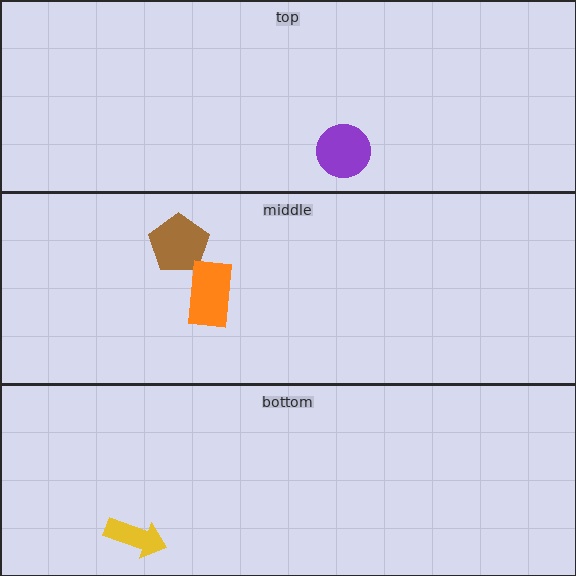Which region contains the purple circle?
The top region.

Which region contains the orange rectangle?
The middle region.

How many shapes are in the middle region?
2.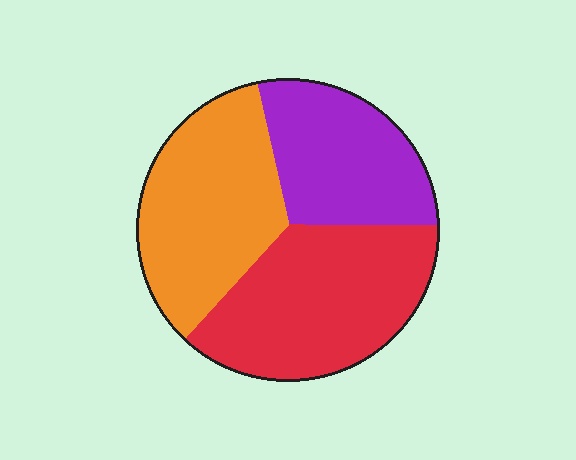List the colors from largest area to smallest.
From largest to smallest: red, orange, purple.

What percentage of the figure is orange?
Orange takes up about one third (1/3) of the figure.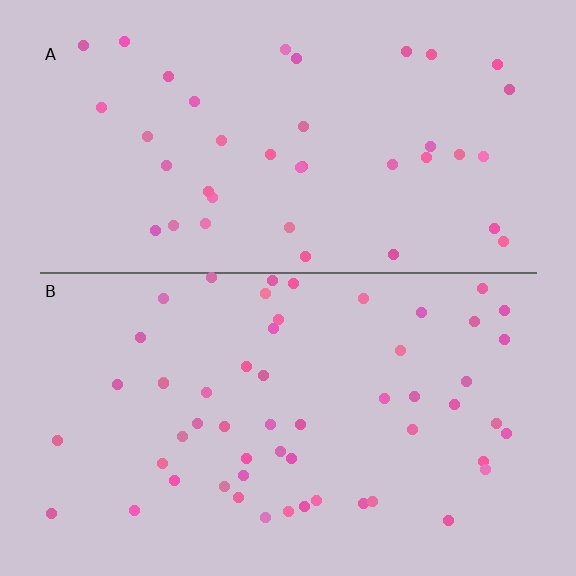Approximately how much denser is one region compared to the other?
Approximately 1.4× — region B over region A.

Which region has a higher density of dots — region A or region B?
B (the bottom).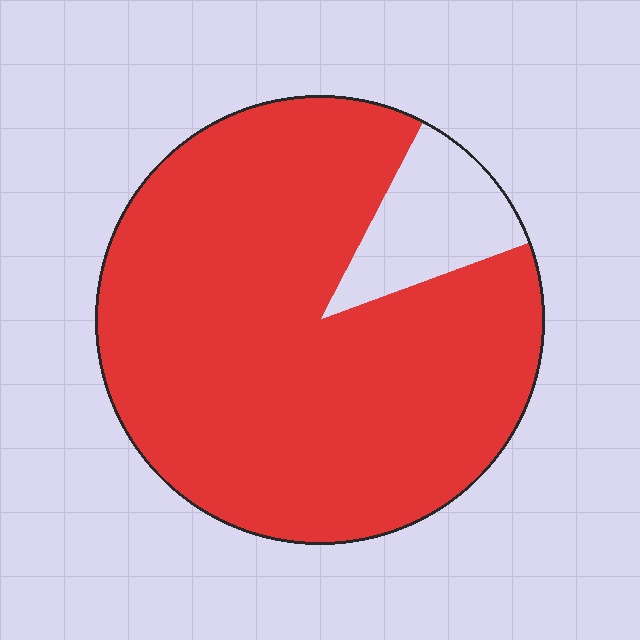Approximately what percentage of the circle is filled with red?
Approximately 90%.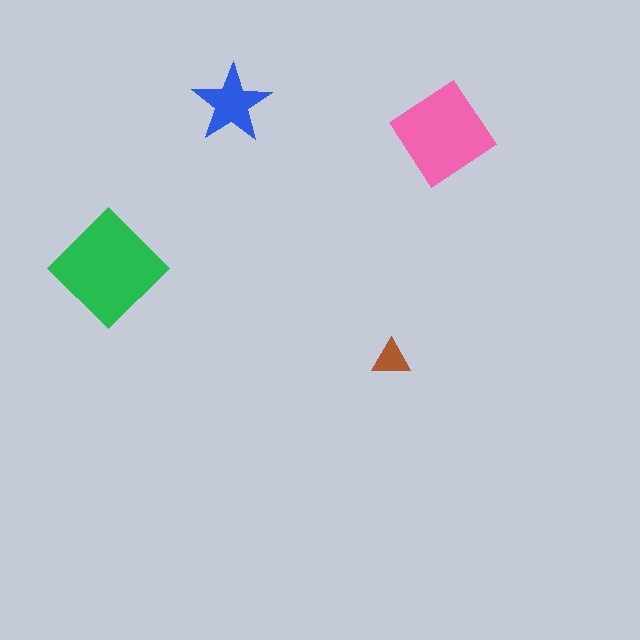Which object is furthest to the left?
The green diamond is leftmost.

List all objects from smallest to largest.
The brown triangle, the blue star, the pink diamond, the green diamond.